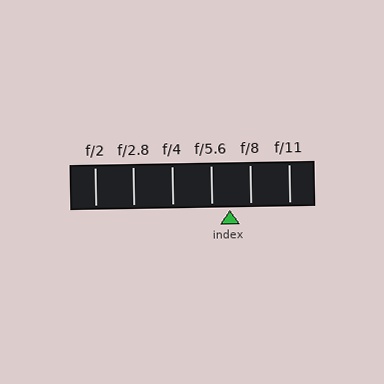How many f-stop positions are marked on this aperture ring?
There are 6 f-stop positions marked.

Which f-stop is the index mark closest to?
The index mark is closest to f/5.6.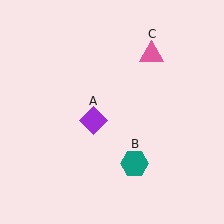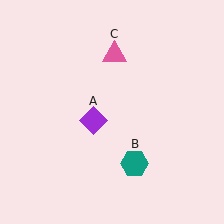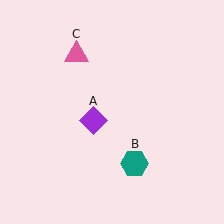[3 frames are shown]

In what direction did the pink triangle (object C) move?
The pink triangle (object C) moved left.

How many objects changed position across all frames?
1 object changed position: pink triangle (object C).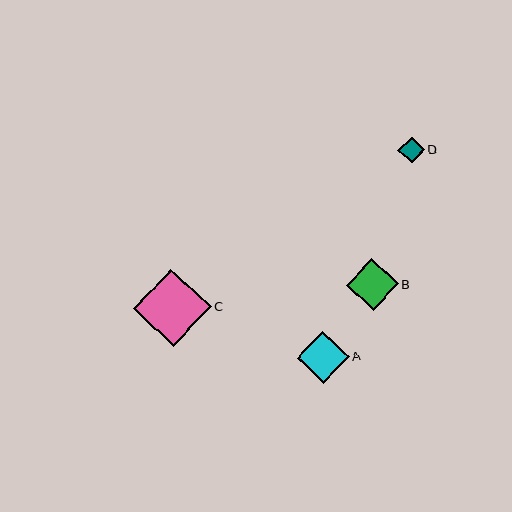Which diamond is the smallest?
Diamond D is the smallest with a size of approximately 26 pixels.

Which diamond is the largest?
Diamond C is the largest with a size of approximately 78 pixels.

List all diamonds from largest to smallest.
From largest to smallest: C, B, A, D.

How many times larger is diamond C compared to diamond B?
Diamond C is approximately 1.5 times the size of diamond B.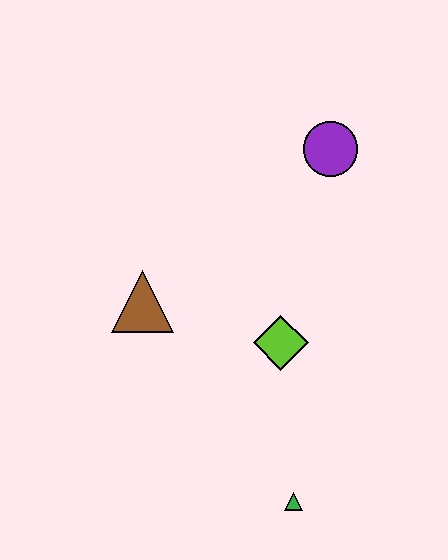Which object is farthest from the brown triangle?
The green triangle is farthest from the brown triangle.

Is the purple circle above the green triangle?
Yes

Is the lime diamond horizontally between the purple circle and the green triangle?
No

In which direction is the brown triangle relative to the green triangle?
The brown triangle is above the green triangle.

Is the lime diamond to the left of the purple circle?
Yes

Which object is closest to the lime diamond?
The brown triangle is closest to the lime diamond.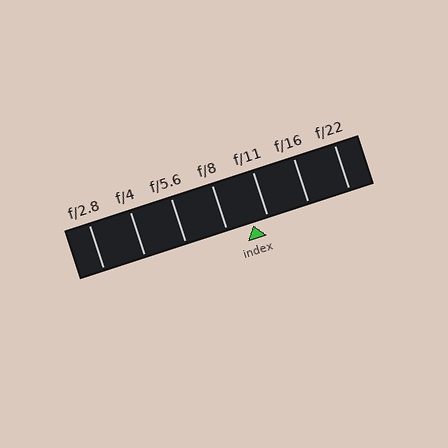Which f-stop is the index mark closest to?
The index mark is closest to f/11.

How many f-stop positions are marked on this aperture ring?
There are 7 f-stop positions marked.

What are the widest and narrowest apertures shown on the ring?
The widest aperture shown is f/2.8 and the narrowest is f/22.